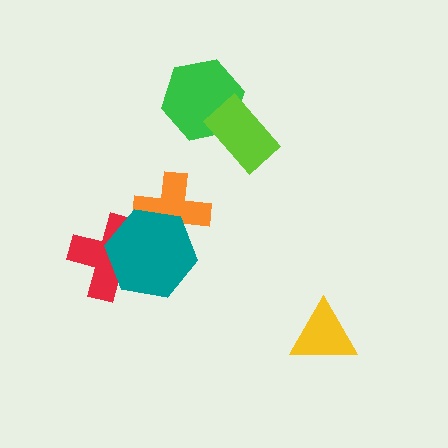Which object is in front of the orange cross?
The teal hexagon is in front of the orange cross.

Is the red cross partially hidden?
Yes, it is partially covered by another shape.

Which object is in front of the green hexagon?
The lime rectangle is in front of the green hexagon.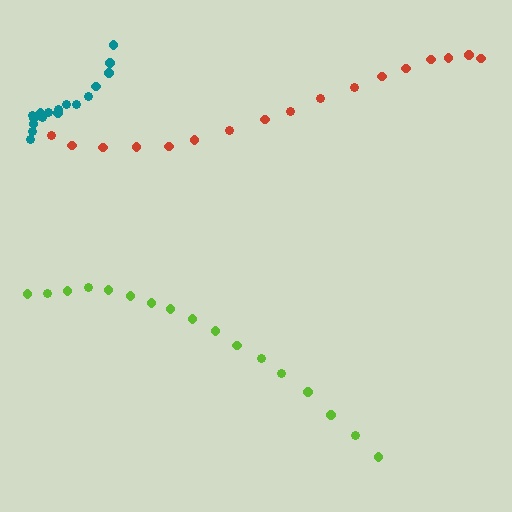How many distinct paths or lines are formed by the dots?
There are 3 distinct paths.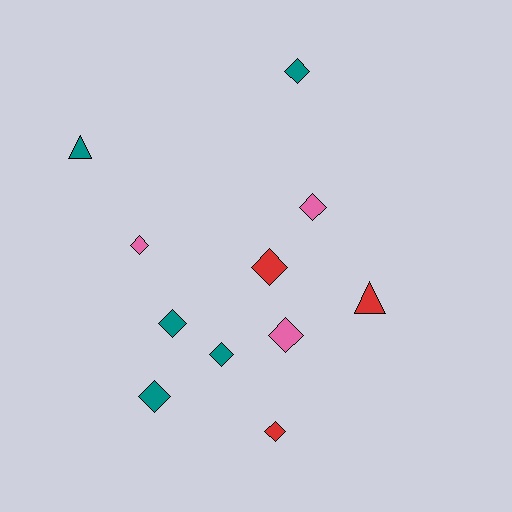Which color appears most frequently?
Teal, with 5 objects.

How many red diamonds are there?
There are 2 red diamonds.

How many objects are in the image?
There are 11 objects.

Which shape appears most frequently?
Diamond, with 9 objects.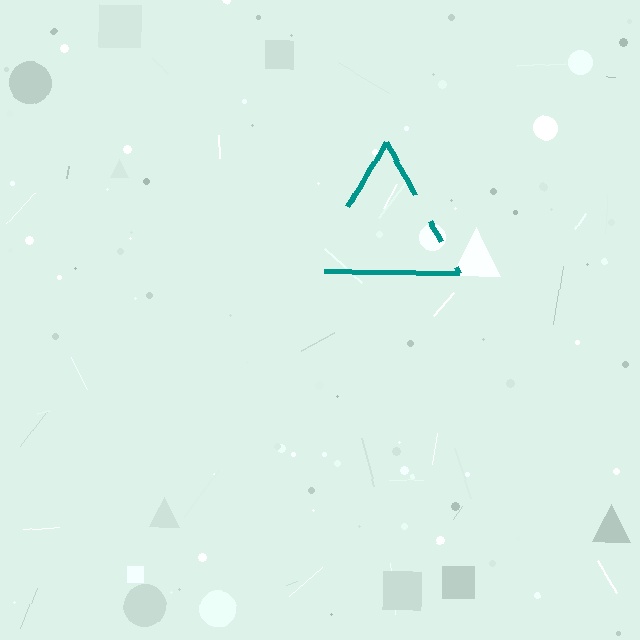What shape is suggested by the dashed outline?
The dashed outline suggests a triangle.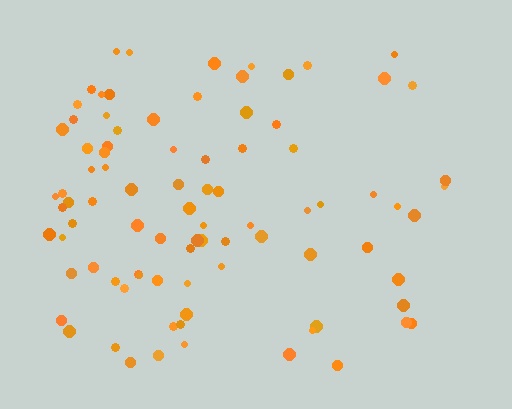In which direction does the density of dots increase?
From right to left, with the left side densest.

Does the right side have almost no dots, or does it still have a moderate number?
Still a moderate number, just noticeably fewer than the left.